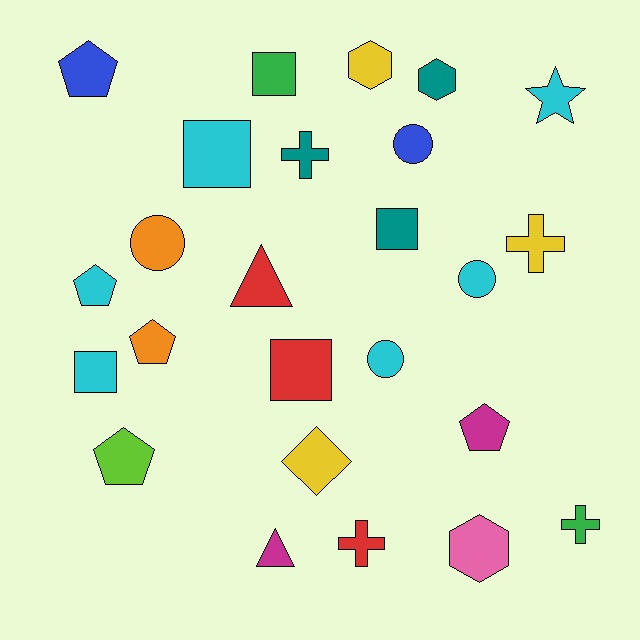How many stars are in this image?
There is 1 star.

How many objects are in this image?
There are 25 objects.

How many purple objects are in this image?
There are no purple objects.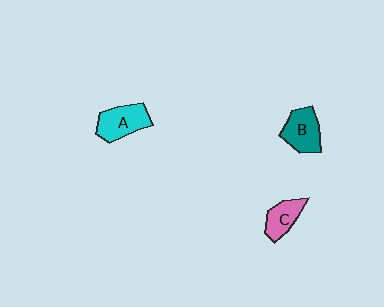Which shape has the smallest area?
Shape C (pink).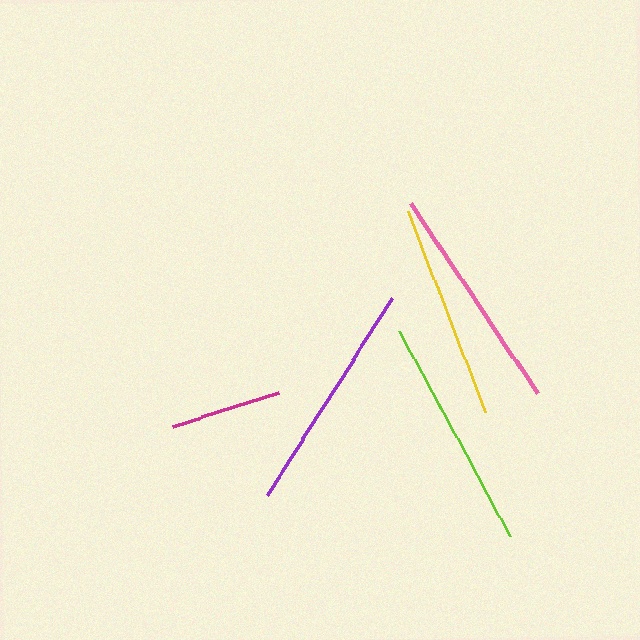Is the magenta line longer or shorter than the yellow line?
The yellow line is longer than the magenta line.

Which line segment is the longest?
The lime line is the longest at approximately 233 pixels.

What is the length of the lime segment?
The lime segment is approximately 233 pixels long.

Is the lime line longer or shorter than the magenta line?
The lime line is longer than the magenta line.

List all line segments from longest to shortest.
From longest to shortest: lime, purple, pink, yellow, magenta.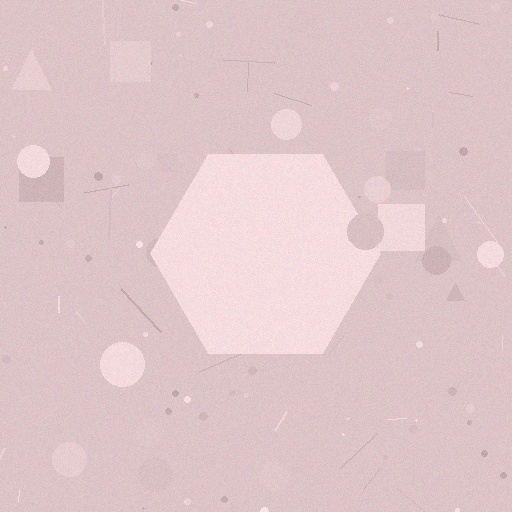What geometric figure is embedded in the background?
A hexagon is embedded in the background.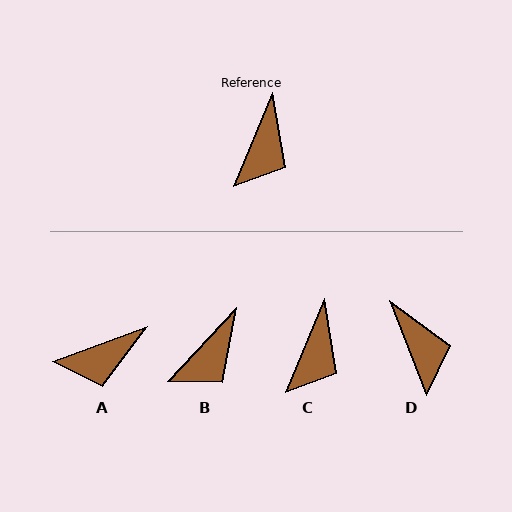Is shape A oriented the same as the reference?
No, it is off by about 47 degrees.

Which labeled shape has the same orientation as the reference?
C.